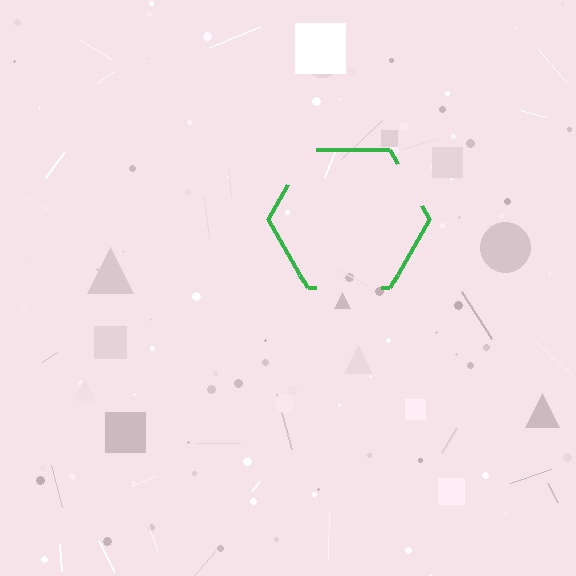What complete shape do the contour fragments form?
The contour fragments form a hexagon.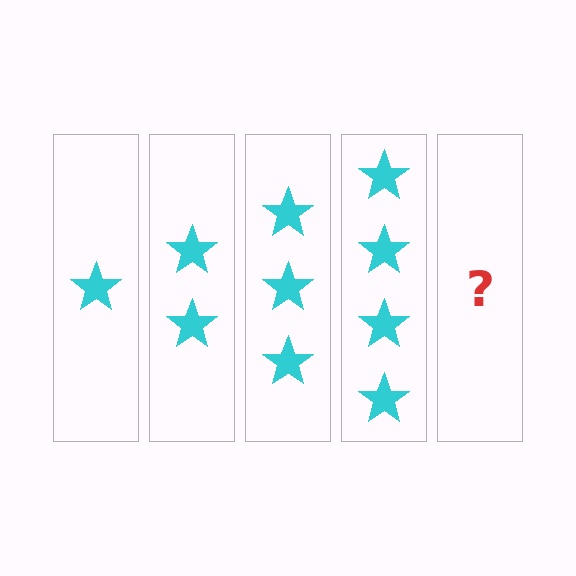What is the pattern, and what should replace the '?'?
The pattern is that each step adds one more star. The '?' should be 5 stars.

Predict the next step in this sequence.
The next step is 5 stars.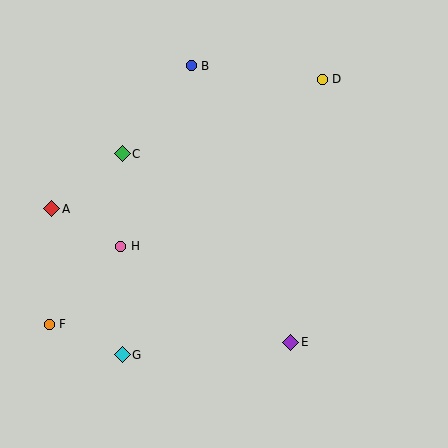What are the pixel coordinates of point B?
Point B is at (191, 66).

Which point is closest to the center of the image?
Point H at (121, 246) is closest to the center.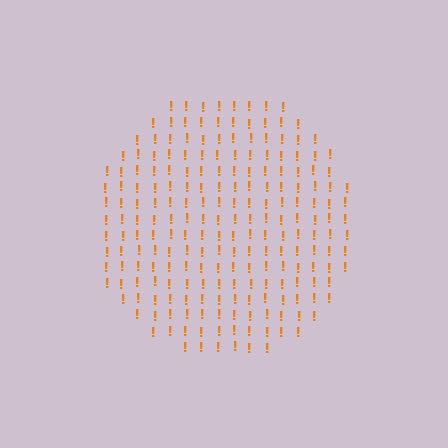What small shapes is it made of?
It is made of small exclamation marks.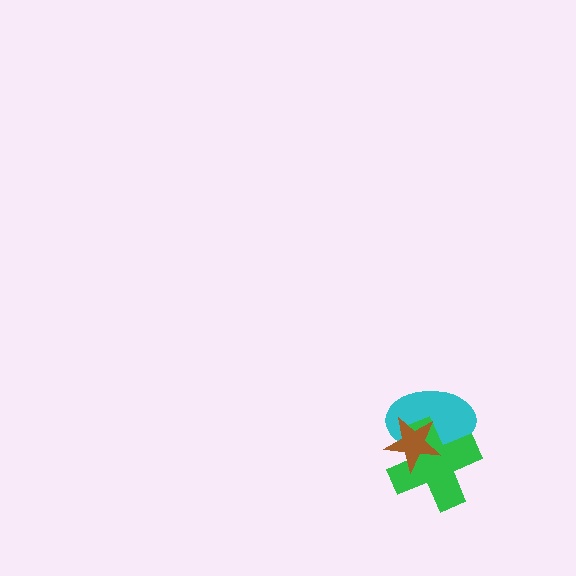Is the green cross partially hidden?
Yes, it is partially covered by another shape.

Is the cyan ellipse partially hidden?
Yes, it is partially covered by another shape.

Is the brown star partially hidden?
No, no other shape covers it.